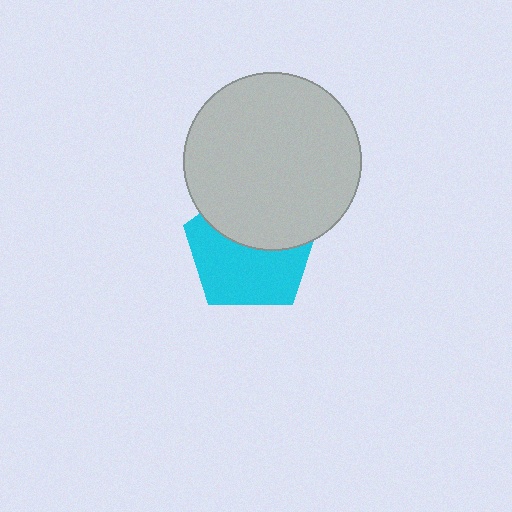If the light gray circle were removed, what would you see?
You would see the complete cyan pentagon.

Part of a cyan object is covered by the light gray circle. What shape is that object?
It is a pentagon.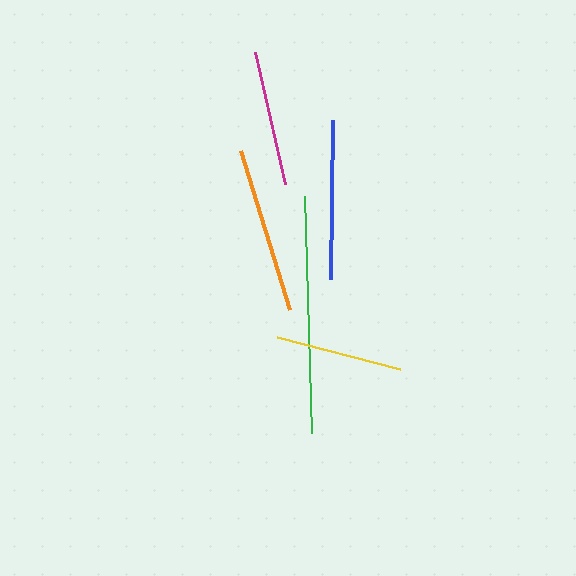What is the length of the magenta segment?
The magenta segment is approximately 135 pixels long.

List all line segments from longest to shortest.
From longest to shortest: green, orange, blue, magenta, yellow.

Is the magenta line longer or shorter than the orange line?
The orange line is longer than the magenta line.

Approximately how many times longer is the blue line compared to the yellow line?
The blue line is approximately 1.2 times the length of the yellow line.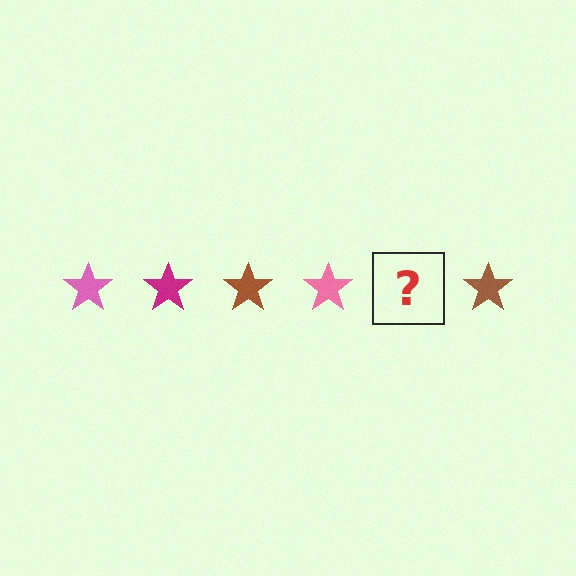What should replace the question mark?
The question mark should be replaced with a magenta star.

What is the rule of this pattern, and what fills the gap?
The rule is that the pattern cycles through pink, magenta, brown stars. The gap should be filled with a magenta star.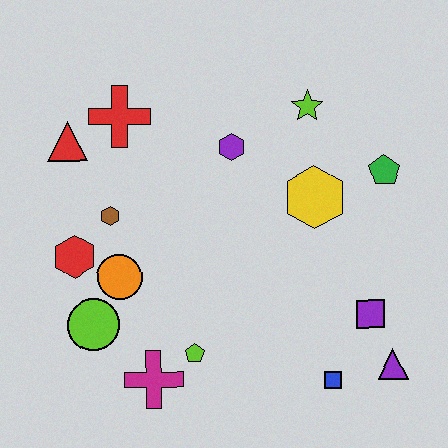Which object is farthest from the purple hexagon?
The purple triangle is farthest from the purple hexagon.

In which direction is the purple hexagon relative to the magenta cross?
The purple hexagon is above the magenta cross.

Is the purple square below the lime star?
Yes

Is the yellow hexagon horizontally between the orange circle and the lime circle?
No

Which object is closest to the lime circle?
The orange circle is closest to the lime circle.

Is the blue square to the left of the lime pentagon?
No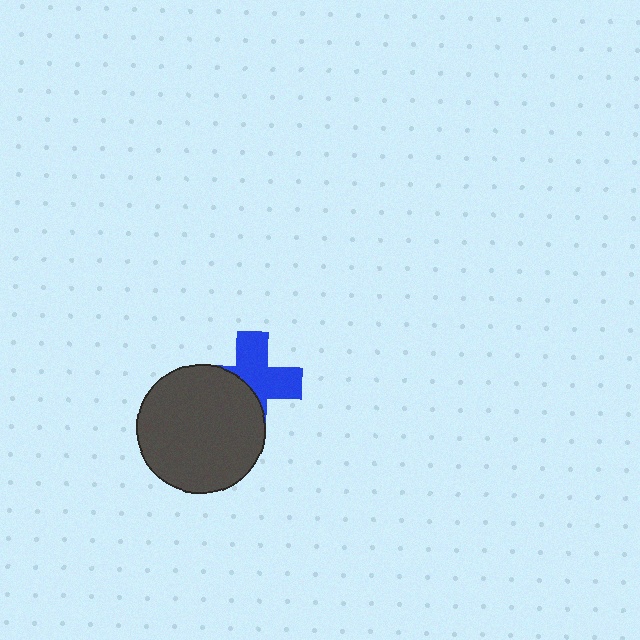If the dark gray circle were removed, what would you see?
You would see the complete blue cross.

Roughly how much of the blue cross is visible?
About half of it is visible (roughly 56%).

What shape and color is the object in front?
The object in front is a dark gray circle.